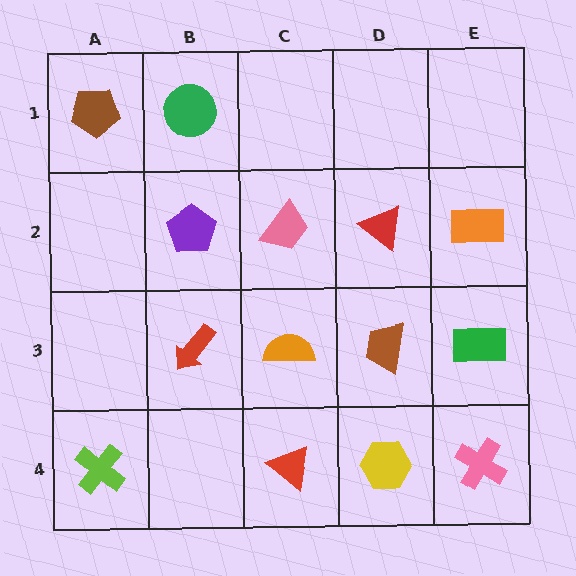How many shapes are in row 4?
4 shapes.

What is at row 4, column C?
A red triangle.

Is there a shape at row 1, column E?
No, that cell is empty.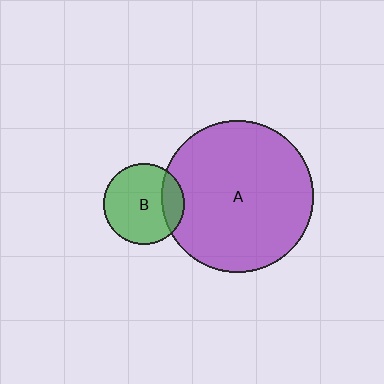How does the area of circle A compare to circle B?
Approximately 3.5 times.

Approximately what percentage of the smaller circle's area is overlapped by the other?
Approximately 20%.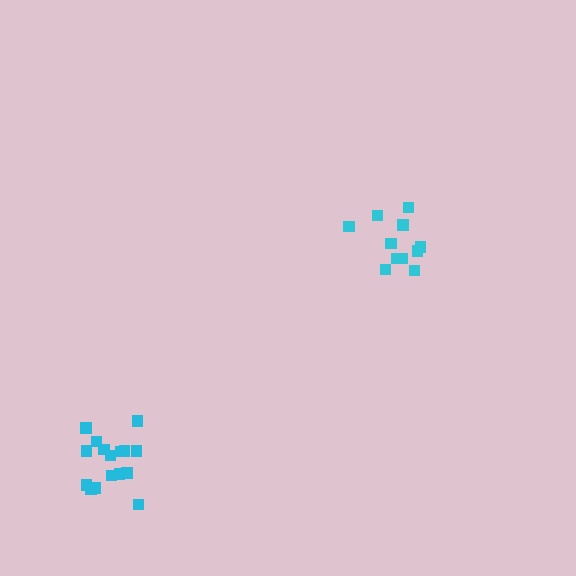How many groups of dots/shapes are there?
There are 2 groups.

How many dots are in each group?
Group 1: 11 dots, Group 2: 16 dots (27 total).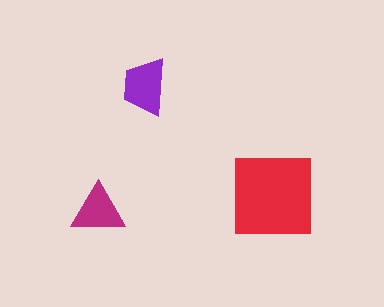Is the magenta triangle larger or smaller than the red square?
Smaller.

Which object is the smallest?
The magenta triangle.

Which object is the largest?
The red square.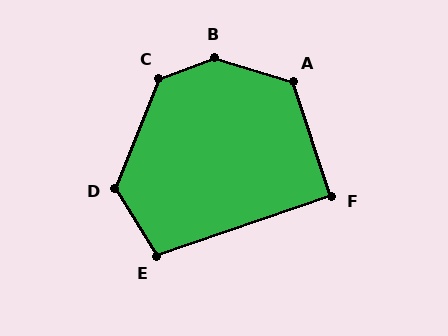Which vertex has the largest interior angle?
B, at approximately 143 degrees.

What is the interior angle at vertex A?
Approximately 125 degrees (obtuse).